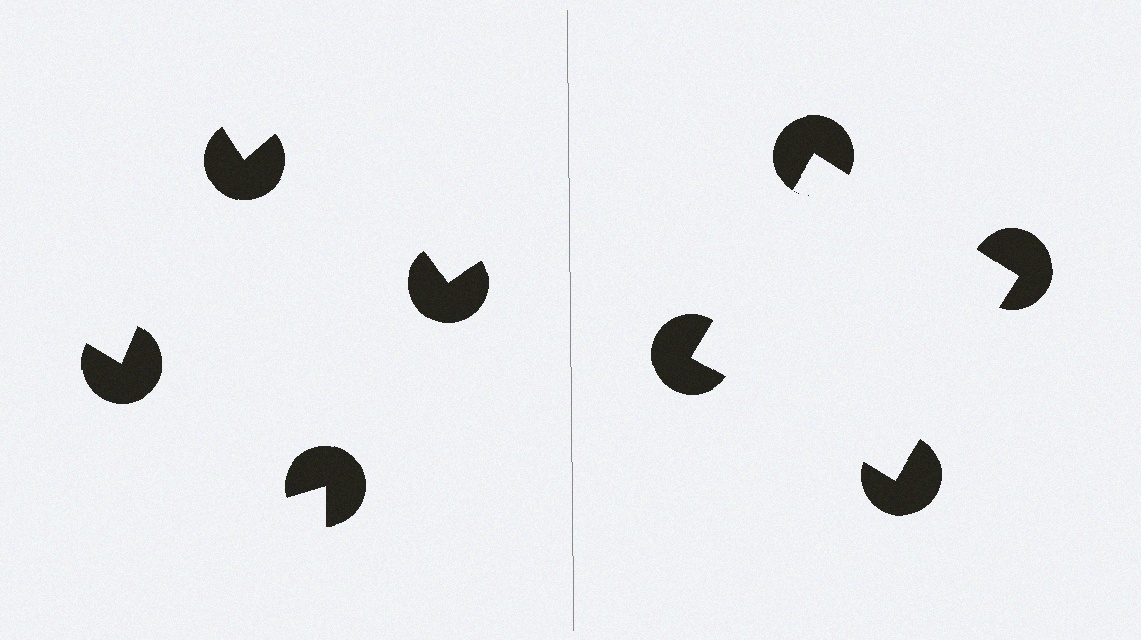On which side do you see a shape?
An illusory square appears on the right side. On the left side the wedge cuts are rotated, so no coherent shape forms.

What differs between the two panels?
The pac-man discs are positioned identically on both sides; only the wedge orientations differ. On the right they align to a square; on the left they are misaligned.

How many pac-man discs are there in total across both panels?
8 — 4 on each side.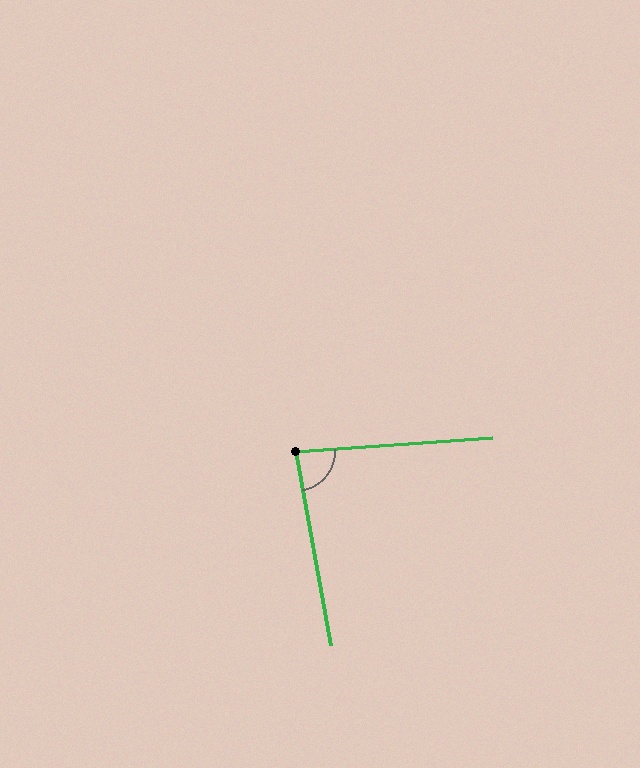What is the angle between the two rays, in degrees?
Approximately 84 degrees.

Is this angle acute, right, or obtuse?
It is acute.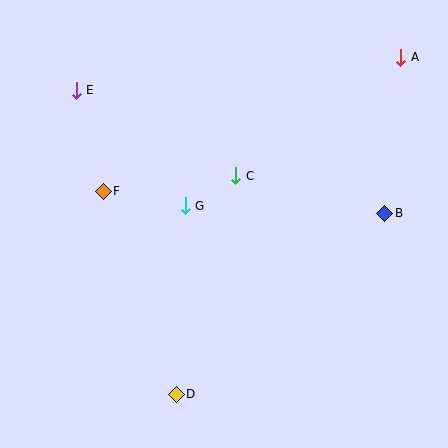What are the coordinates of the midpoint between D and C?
The midpoint between D and C is at (206, 285).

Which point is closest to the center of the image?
Point G at (185, 206) is closest to the center.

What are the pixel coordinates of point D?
Point D is at (176, 394).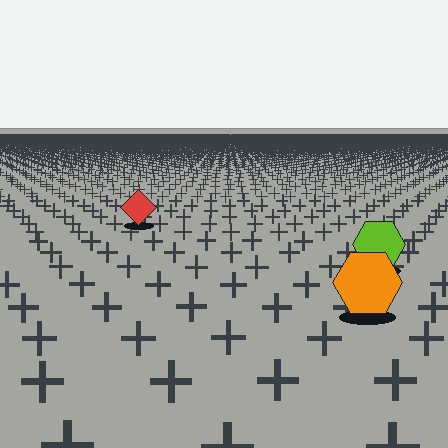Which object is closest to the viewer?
The orange hexagon is closest. The texture marks near it are larger and more spread out.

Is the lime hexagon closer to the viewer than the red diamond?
Yes. The lime hexagon is closer — you can tell from the texture gradient: the ground texture is coarser near it.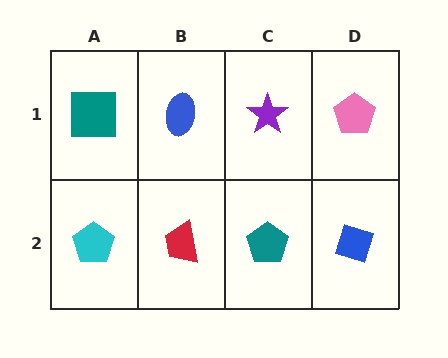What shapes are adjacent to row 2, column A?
A teal square (row 1, column A), a red trapezoid (row 2, column B).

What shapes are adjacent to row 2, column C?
A purple star (row 1, column C), a red trapezoid (row 2, column B), a blue diamond (row 2, column D).